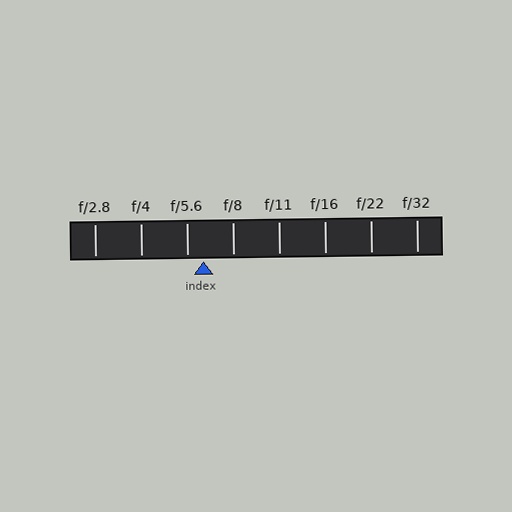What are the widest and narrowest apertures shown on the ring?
The widest aperture shown is f/2.8 and the narrowest is f/32.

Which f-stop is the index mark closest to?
The index mark is closest to f/5.6.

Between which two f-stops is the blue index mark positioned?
The index mark is between f/5.6 and f/8.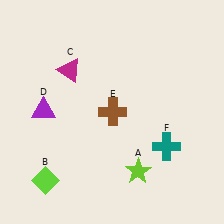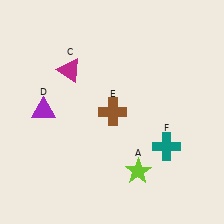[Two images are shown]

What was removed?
The lime diamond (B) was removed in Image 2.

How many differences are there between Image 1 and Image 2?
There is 1 difference between the two images.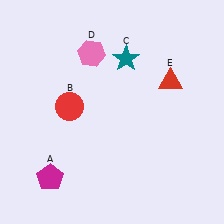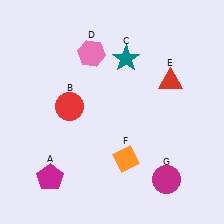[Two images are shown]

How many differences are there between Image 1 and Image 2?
There are 2 differences between the two images.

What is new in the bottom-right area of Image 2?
A magenta circle (G) was added in the bottom-right area of Image 2.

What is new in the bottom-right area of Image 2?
An orange diamond (F) was added in the bottom-right area of Image 2.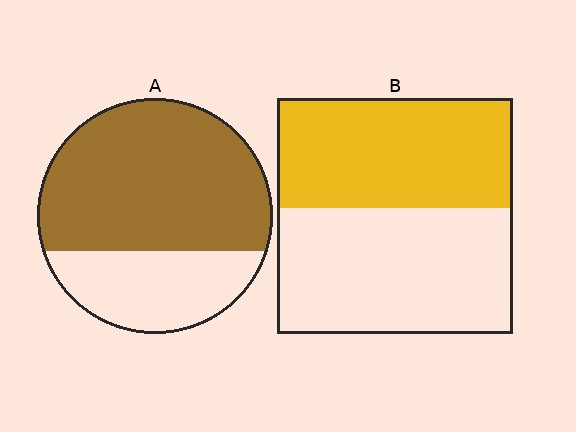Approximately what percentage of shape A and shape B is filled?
A is approximately 70% and B is approximately 45%.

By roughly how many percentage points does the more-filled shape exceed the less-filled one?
By roughly 20 percentage points (A over B).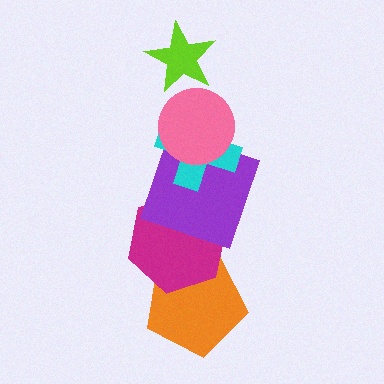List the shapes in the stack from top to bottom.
From top to bottom: the lime star, the pink circle, the cyan cross, the purple square, the magenta hexagon, the orange pentagon.